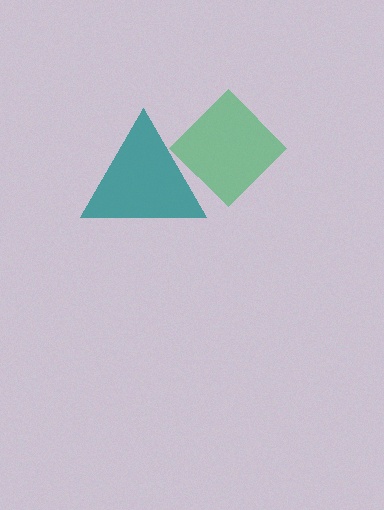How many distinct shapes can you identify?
There are 2 distinct shapes: a green diamond, a teal triangle.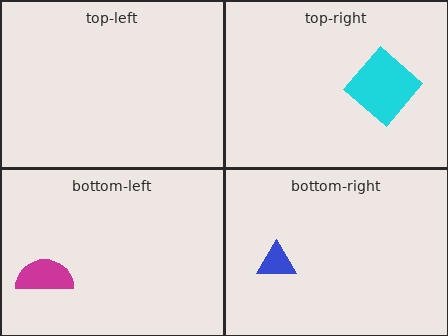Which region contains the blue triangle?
The bottom-right region.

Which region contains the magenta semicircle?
The bottom-left region.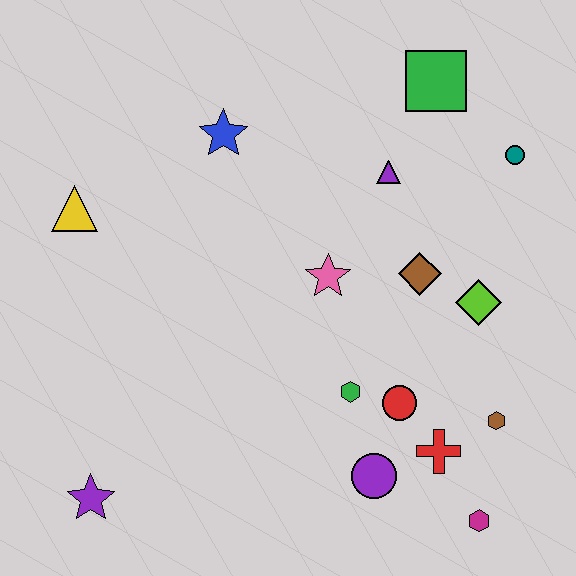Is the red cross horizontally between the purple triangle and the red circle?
No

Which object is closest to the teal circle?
The green square is closest to the teal circle.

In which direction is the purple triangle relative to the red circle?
The purple triangle is above the red circle.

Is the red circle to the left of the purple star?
No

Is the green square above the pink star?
Yes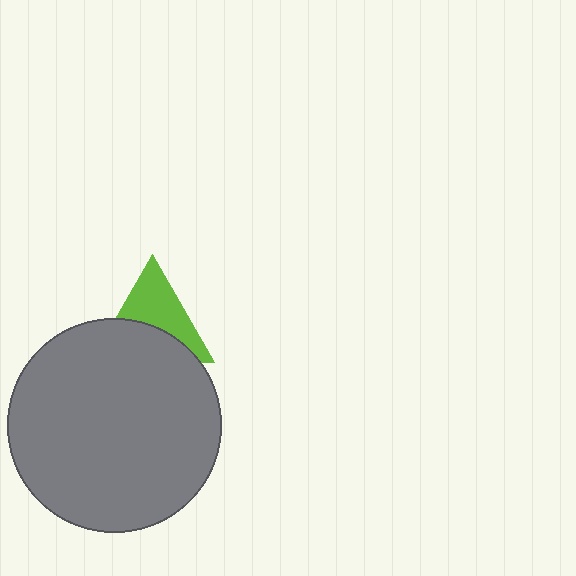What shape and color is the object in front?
The object in front is a gray circle.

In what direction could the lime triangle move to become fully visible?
The lime triangle could move up. That would shift it out from behind the gray circle entirely.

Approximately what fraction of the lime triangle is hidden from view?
Roughly 48% of the lime triangle is hidden behind the gray circle.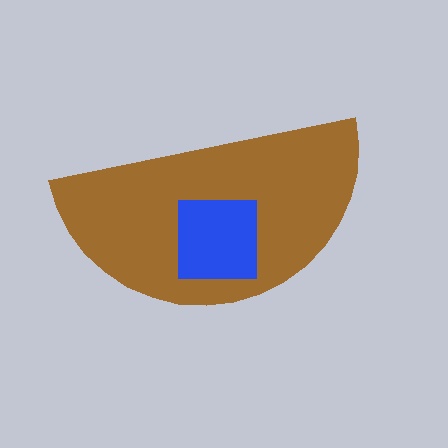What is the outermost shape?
The brown semicircle.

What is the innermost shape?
The blue square.